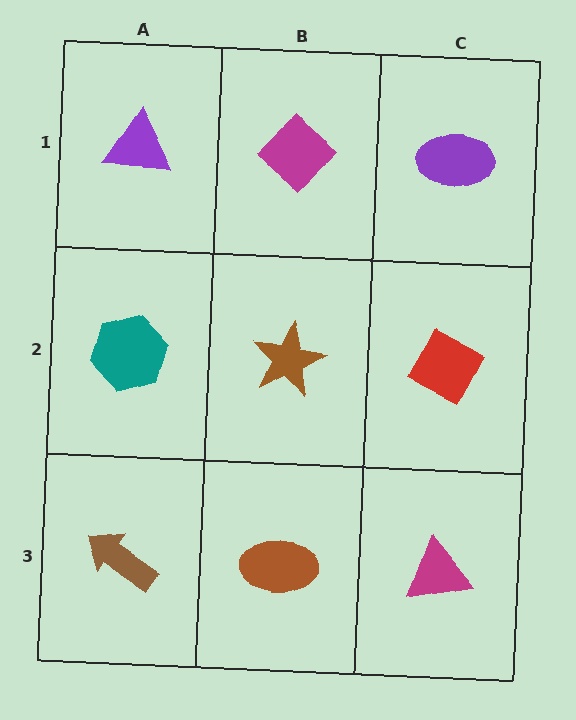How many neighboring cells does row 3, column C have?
2.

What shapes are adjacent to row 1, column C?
A red diamond (row 2, column C), a magenta diamond (row 1, column B).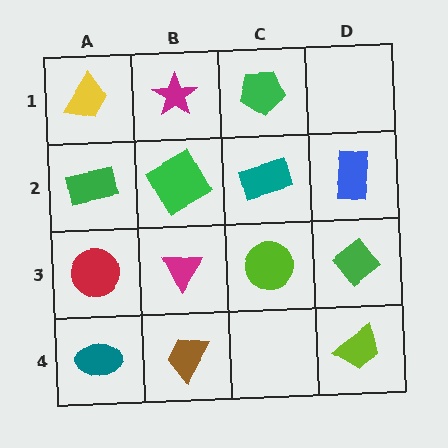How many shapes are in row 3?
4 shapes.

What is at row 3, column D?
A green diamond.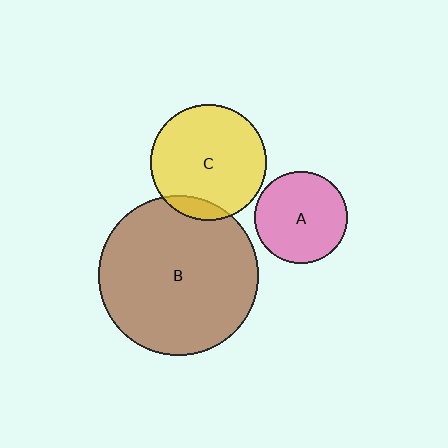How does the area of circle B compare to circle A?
Approximately 3.0 times.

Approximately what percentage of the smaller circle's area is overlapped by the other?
Approximately 10%.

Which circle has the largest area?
Circle B (brown).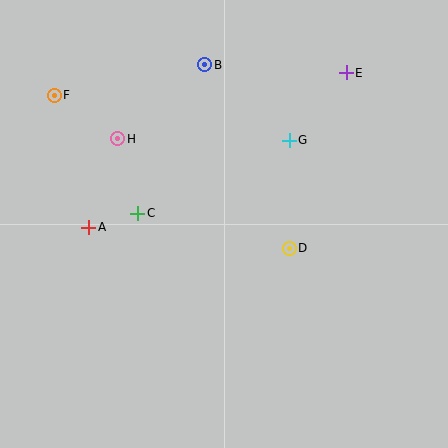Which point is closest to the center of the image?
Point D at (289, 248) is closest to the center.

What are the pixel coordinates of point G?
Point G is at (289, 140).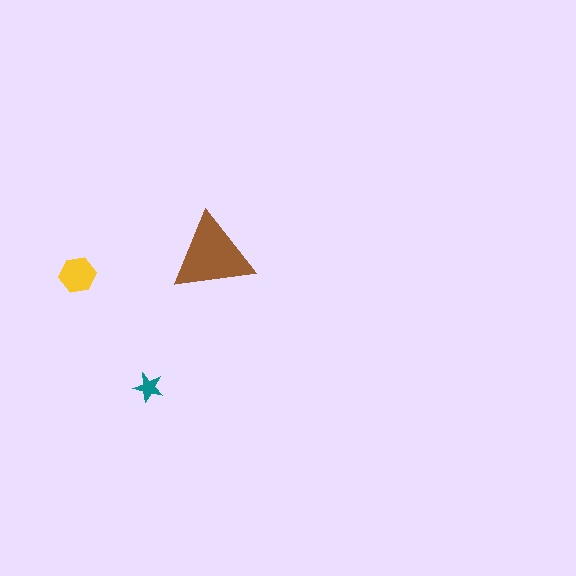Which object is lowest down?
The teal star is bottommost.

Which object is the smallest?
The teal star.